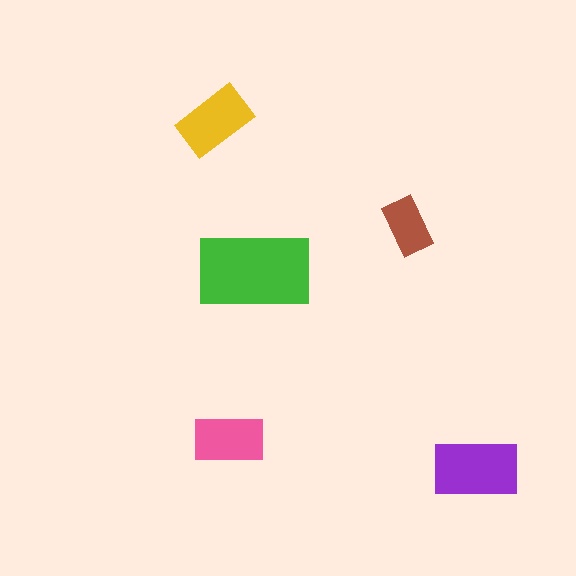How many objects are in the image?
There are 5 objects in the image.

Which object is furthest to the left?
The yellow rectangle is leftmost.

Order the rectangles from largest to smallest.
the green one, the purple one, the yellow one, the pink one, the brown one.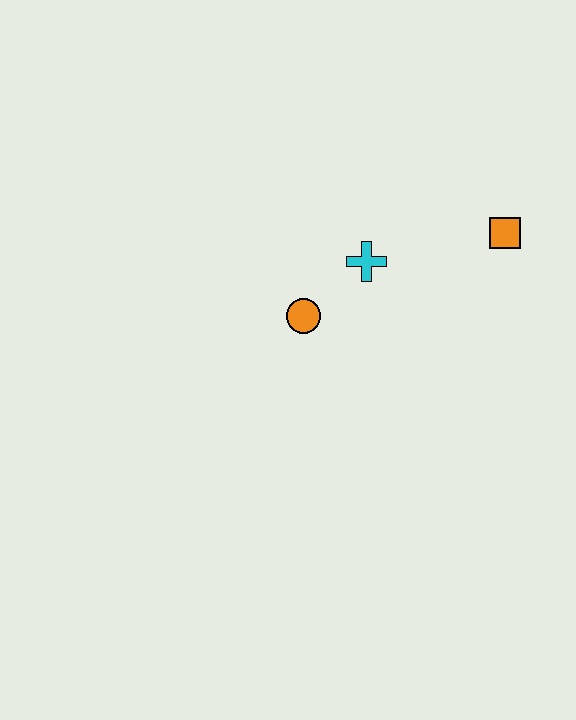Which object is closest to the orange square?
The cyan cross is closest to the orange square.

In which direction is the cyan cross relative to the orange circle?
The cyan cross is to the right of the orange circle.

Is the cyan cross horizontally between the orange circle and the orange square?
Yes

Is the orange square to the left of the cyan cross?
No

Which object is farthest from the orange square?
The orange circle is farthest from the orange square.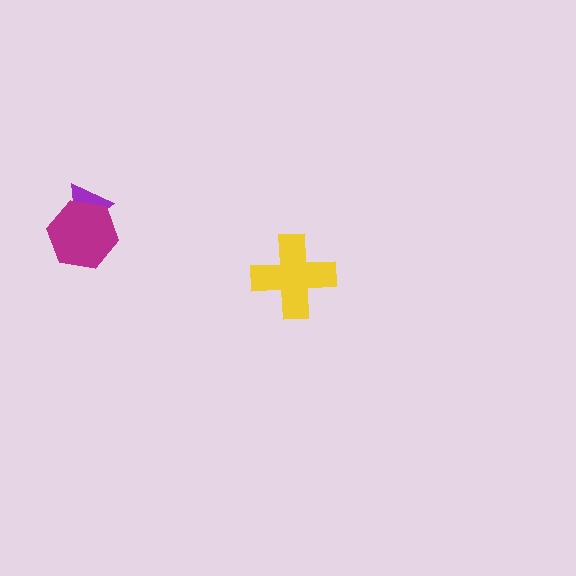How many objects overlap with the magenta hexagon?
1 object overlaps with the magenta hexagon.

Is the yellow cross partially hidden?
No, no other shape covers it.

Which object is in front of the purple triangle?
The magenta hexagon is in front of the purple triangle.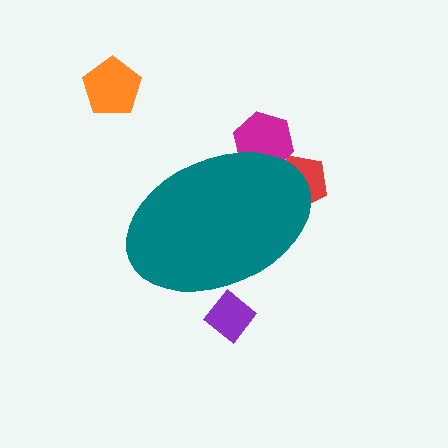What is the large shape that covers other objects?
A teal ellipse.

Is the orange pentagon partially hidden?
No, the orange pentagon is fully visible.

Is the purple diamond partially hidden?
Yes, the purple diamond is partially hidden behind the teal ellipse.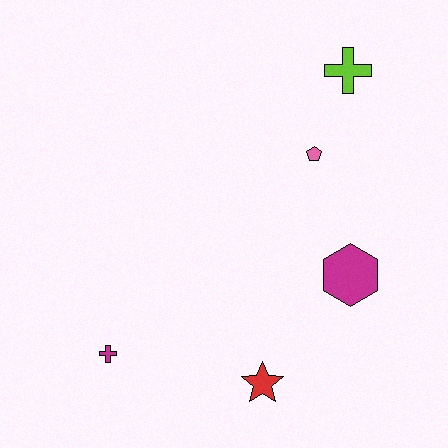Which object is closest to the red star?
The magenta hexagon is closest to the red star.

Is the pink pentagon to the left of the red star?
No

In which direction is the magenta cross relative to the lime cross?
The magenta cross is below the lime cross.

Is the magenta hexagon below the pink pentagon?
Yes